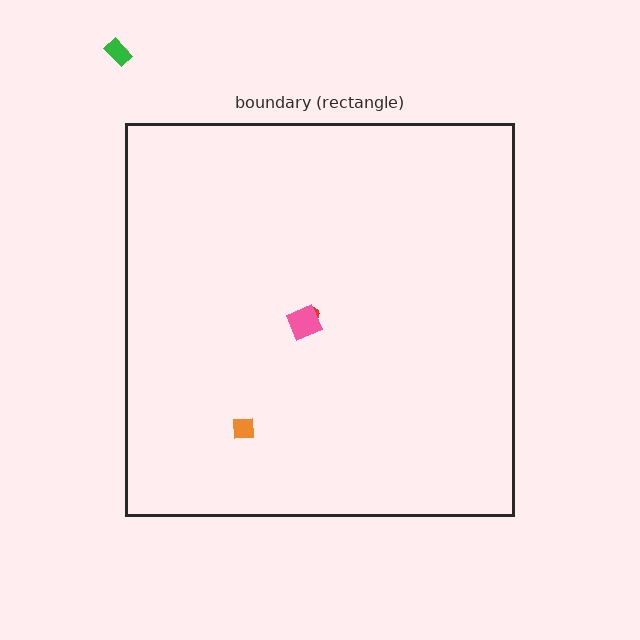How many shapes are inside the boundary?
3 inside, 1 outside.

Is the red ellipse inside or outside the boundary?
Inside.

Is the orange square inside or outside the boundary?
Inside.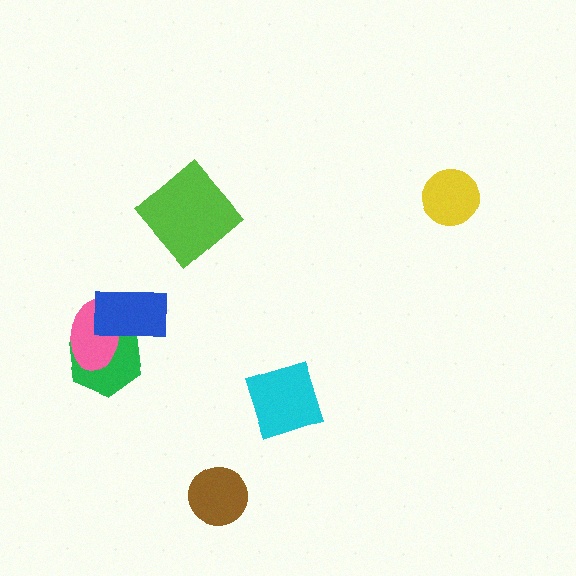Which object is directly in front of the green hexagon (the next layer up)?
The pink ellipse is directly in front of the green hexagon.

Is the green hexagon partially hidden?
Yes, it is partially covered by another shape.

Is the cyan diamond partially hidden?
No, no other shape covers it.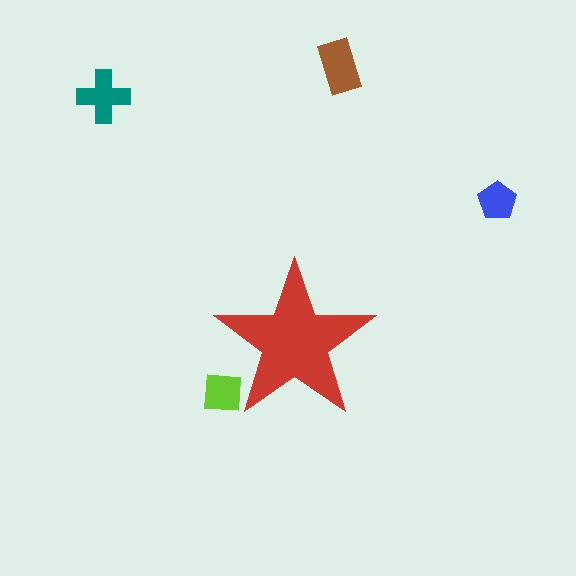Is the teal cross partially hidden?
No, the teal cross is fully visible.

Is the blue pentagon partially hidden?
No, the blue pentagon is fully visible.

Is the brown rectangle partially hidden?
No, the brown rectangle is fully visible.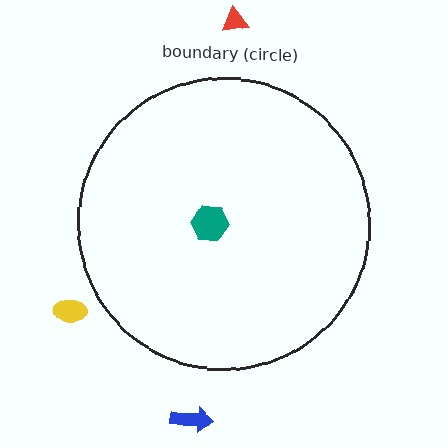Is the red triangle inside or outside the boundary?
Outside.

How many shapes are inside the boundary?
1 inside, 3 outside.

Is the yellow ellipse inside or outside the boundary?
Outside.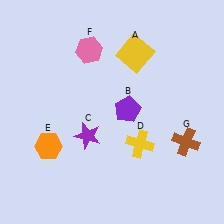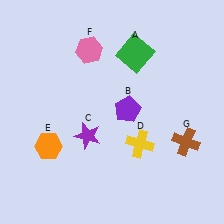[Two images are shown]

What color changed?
The square (A) changed from yellow in Image 1 to green in Image 2.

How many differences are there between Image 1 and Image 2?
There is 1 difference between the two images.